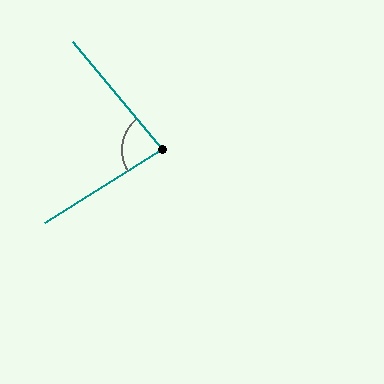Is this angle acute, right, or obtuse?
It is acute.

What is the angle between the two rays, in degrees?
Approximately 82 degrees.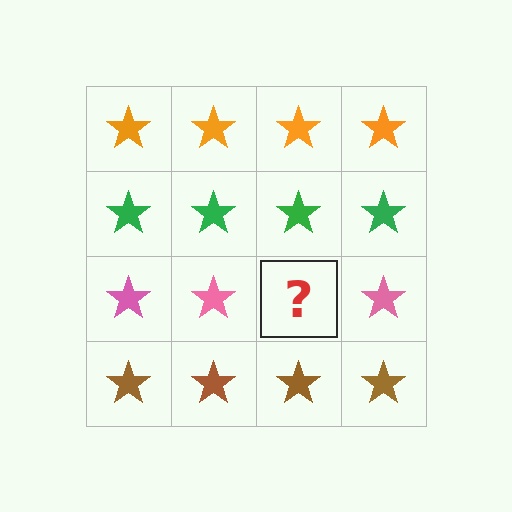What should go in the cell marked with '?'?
The missing cell should contain a pink star.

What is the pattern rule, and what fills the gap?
The rule is that each row has a consistent color. The gap should be filled with a pink star.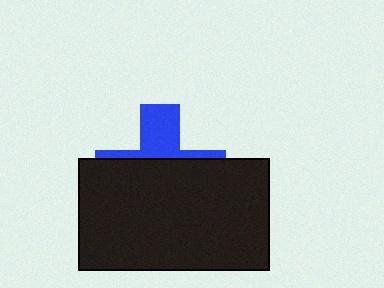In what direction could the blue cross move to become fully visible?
The blue cross could move up. That would shift it out from behind the black rectangle entirely.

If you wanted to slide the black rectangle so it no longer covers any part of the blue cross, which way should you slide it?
Slide it down — that is the most direct way to separate the two shapes.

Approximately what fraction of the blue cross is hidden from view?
Roughly 68% of the blue cross is hidden behind the black rectangle.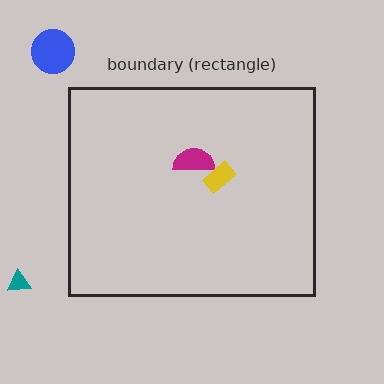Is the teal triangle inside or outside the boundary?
Outside.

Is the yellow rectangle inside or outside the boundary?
Inside.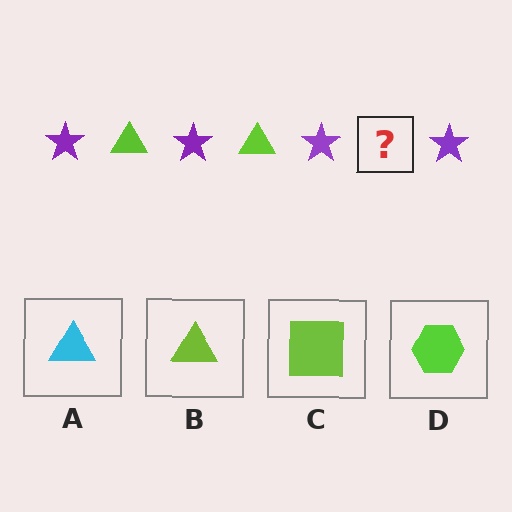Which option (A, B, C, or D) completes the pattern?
B.